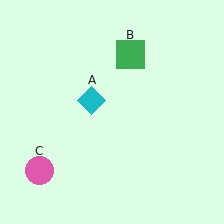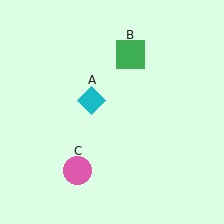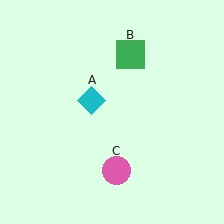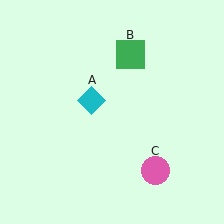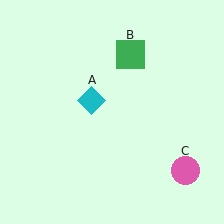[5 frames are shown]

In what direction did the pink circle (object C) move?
The pink circle (object C) moved right.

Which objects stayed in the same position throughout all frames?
Cyan diamond (object A) and green square (object B) remained stationary.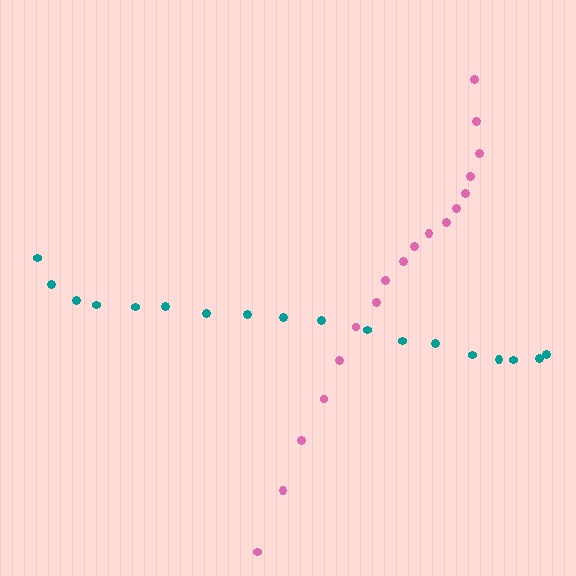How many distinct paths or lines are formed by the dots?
There are 2 distinct paths.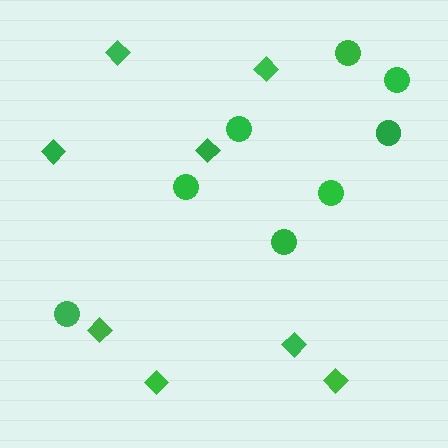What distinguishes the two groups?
There are 2 groups: one group of circles (8) and one group of diamonds (8).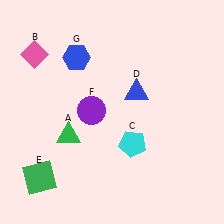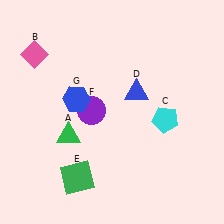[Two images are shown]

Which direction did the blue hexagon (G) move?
The blue hexagon (G) moved down.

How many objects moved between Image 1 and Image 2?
3 objects moved between the two images.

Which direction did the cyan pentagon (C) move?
The cyan pentagon (C) moved right.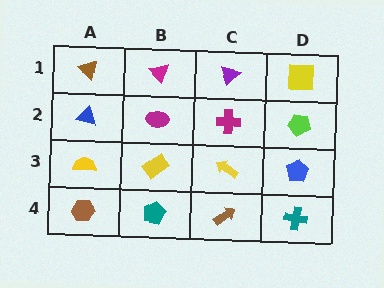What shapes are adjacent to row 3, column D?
A lime pentagon (row 2, column D), a teal cross (row 4, column D), a yellow arrow (row 3, column C).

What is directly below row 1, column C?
A magenta cross.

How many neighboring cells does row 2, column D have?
3.